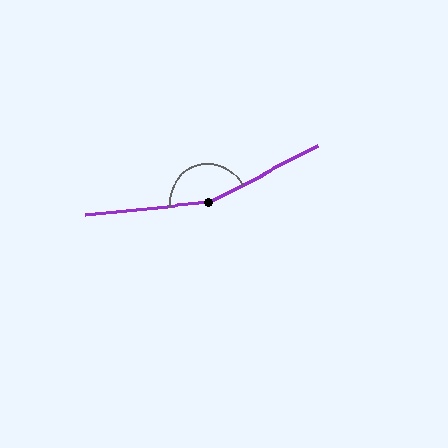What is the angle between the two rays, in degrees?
Approximately 160 degrees.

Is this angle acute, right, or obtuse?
It is obtuse.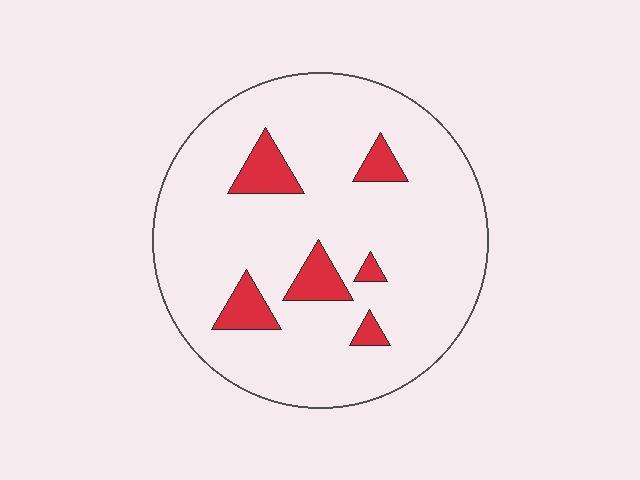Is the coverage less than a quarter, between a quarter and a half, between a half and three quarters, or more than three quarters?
Less than a quarter.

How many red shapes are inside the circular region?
6.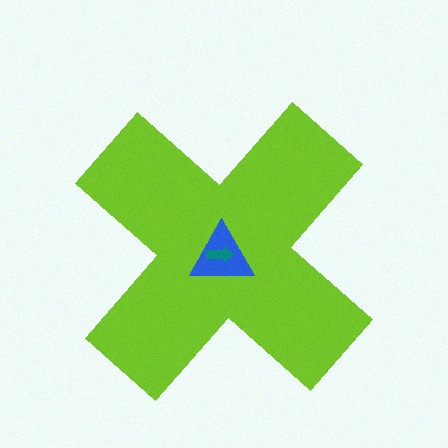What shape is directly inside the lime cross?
The blue triangle.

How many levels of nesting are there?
3.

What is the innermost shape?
The teal arrow.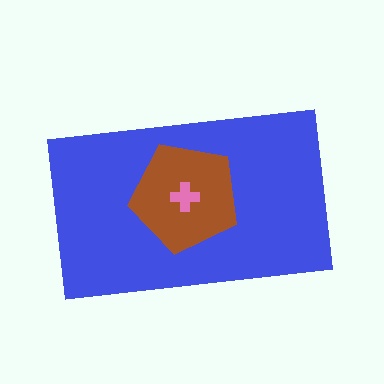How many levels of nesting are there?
3.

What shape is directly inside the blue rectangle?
The brown pentagon.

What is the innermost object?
The pink cross.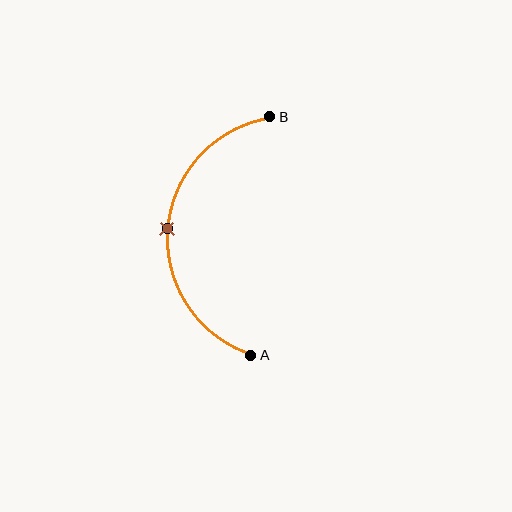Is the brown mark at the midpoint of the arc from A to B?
Yes. The brown mark lies on the arc at equal arc-length from both A and B — it is the arc midpoint.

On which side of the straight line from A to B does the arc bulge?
The arc bulges to the left of the straight line connecting A and B.